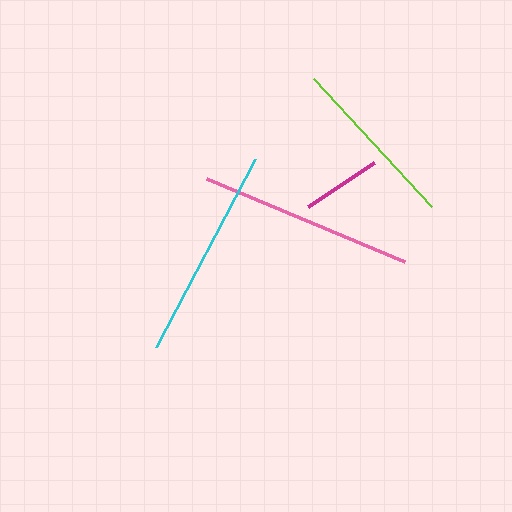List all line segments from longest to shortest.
From longest to shortest: pink, cyan, lime, magenta.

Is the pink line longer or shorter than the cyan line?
The pink line is longer than the cyan line.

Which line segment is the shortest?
The magenta line is the shortest at approximately 79 pixels.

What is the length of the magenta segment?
The magenta segment is approximately 79 pixels long.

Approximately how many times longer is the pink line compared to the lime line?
The pink line is approximately 1.2 times the length of the lime line.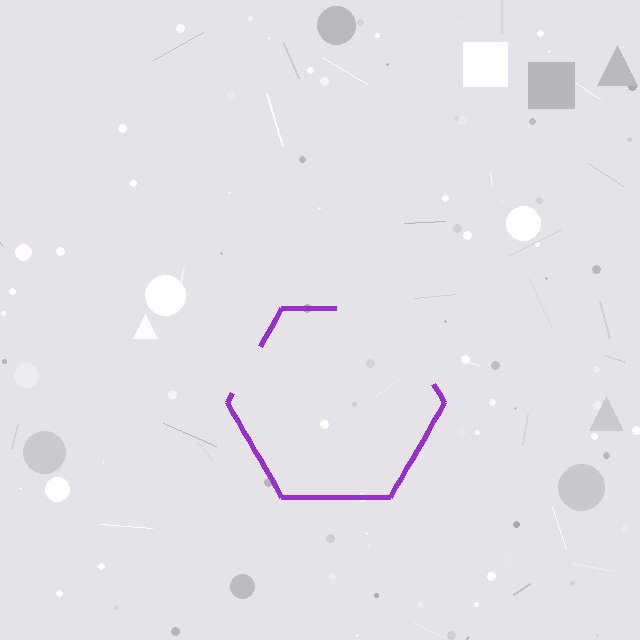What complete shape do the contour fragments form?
The contour fragments form a hexagon.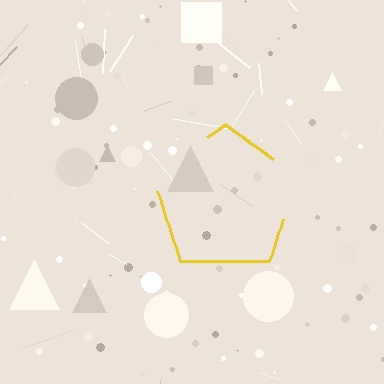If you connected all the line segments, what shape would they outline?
They would outline a pentagon.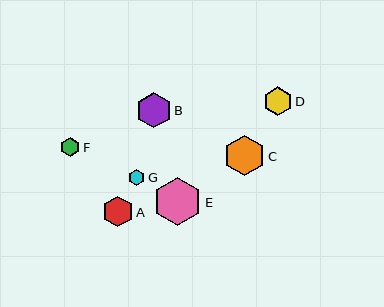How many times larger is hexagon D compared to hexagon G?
Hexagon D is approximately 1.8 times the size of hexagon G.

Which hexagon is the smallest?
Hexagon G is the smallest with a size of approximately 16 pixels.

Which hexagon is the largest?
Hexagon E is the largest with a size of approximately 48 pixels.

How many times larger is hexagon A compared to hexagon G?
Hexagon A is approximately 1.9 times the size of hexagon G.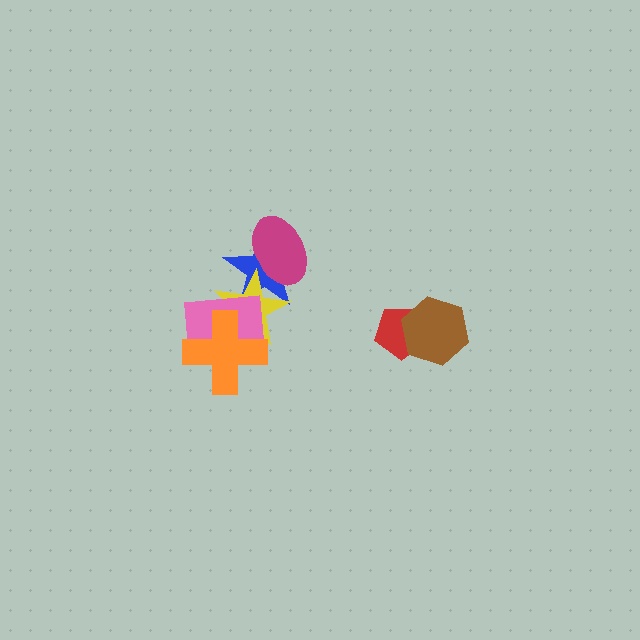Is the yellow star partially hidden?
Yes, it is partially covered by another shape.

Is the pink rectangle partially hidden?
Yes, it is partially covered by another shape.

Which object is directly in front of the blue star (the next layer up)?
The yellow star is directly in front of the blue star.